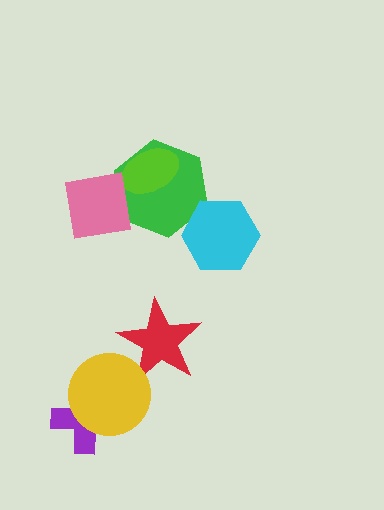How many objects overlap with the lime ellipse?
2 objects overlap with the lime ellipse.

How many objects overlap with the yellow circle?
2 objects overlap with the yellow circle.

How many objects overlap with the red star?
1 object overlaps with the red star.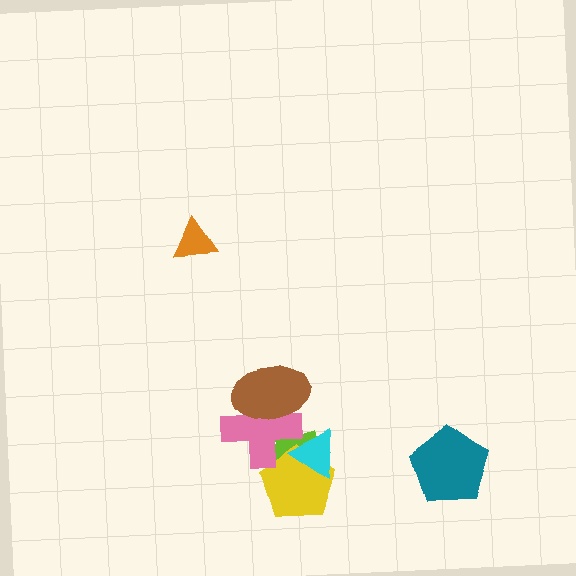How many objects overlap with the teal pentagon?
0 objects overlap with the teal pentagon.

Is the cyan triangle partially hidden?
Yes, it is partially covered by another shape.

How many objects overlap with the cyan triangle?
3 objects overlap with the cyan triangle.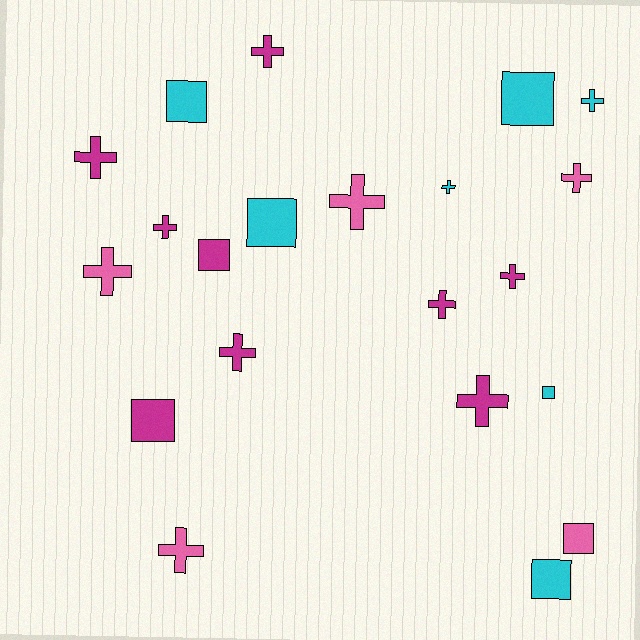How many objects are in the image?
There are 21 objects.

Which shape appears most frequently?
Cross, with 13 objects.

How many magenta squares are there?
There are 2 magenta squares.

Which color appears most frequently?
Magenta, with 9 objects.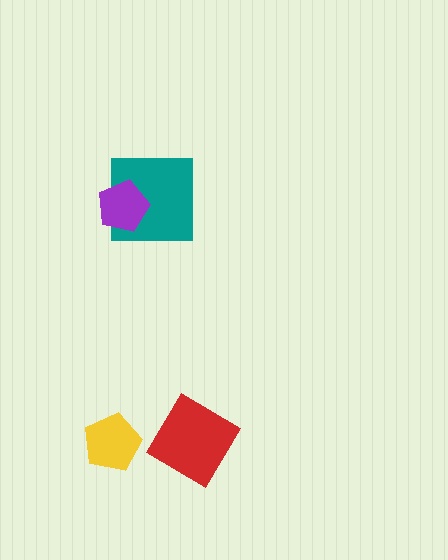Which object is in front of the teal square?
The purple pentagon is in front of the teal square.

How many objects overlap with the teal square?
1 object overlaps with the teal square.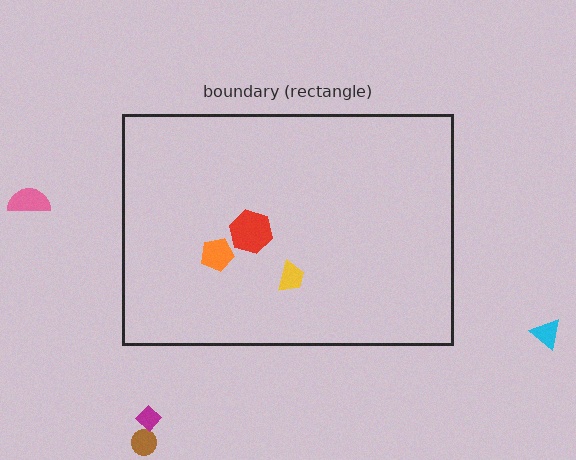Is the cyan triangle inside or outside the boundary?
Outside.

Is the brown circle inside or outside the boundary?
Outside.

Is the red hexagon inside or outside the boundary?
Inside.